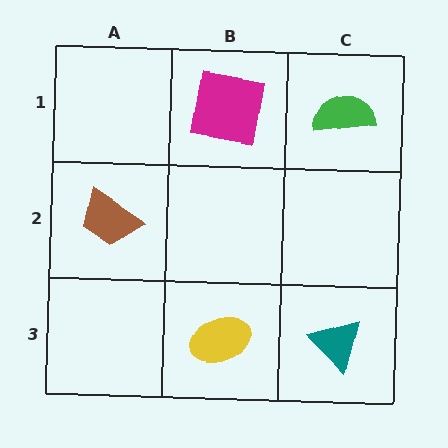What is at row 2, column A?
A brown trapezoid.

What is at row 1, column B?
A magenta square.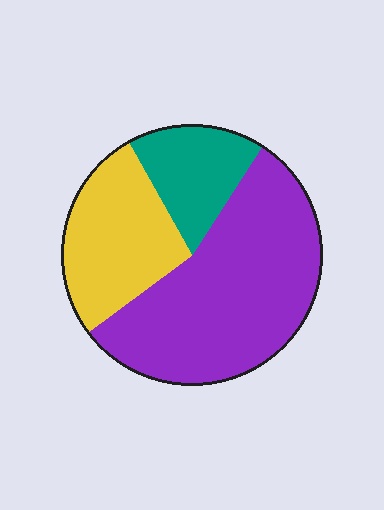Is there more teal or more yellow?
Yellow.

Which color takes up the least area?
Teal, at roughly 15%.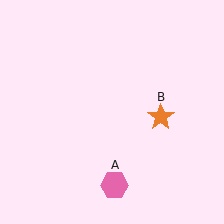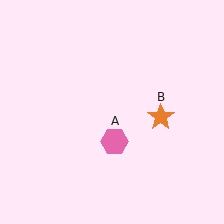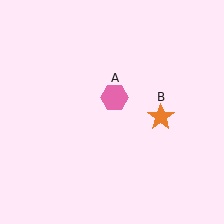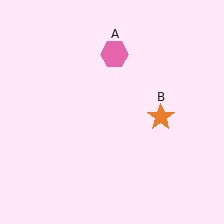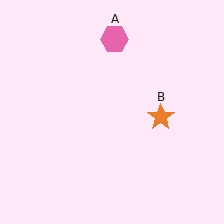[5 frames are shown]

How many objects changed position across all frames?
1 object changed position: pink hexagon (object A).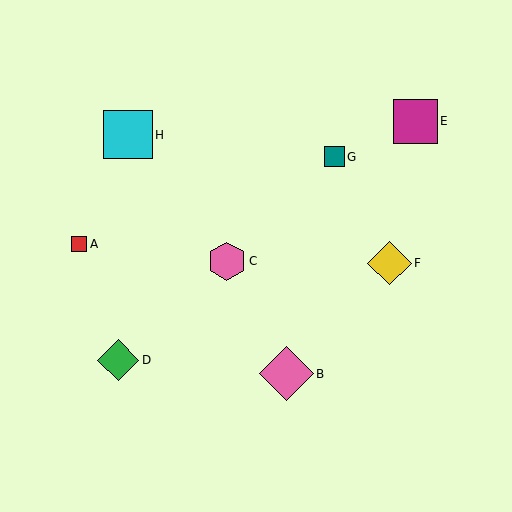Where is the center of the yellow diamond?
The center of the yellow diamond is at (389, 263).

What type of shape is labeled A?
Shape A is a red square.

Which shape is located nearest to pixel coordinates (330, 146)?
The teal square (labeled G) at (334, 157) is nearest to that location.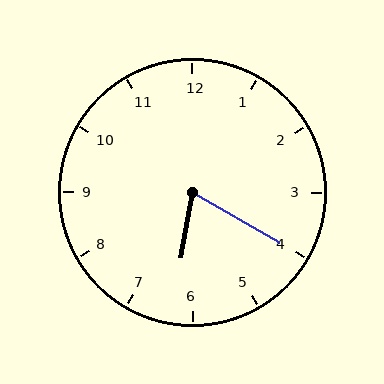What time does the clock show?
6:20.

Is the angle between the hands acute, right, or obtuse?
It is acute.